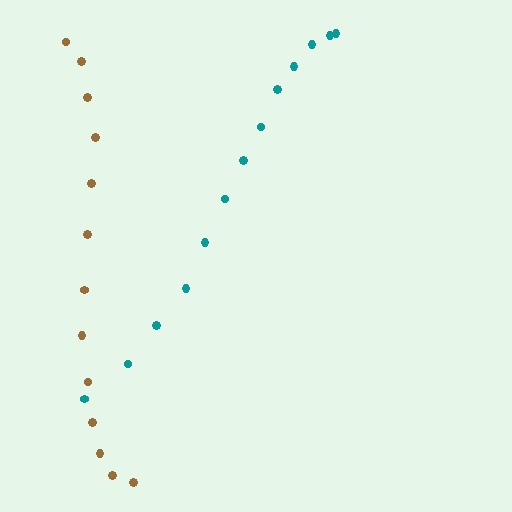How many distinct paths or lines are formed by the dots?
There are 2 distinct paths.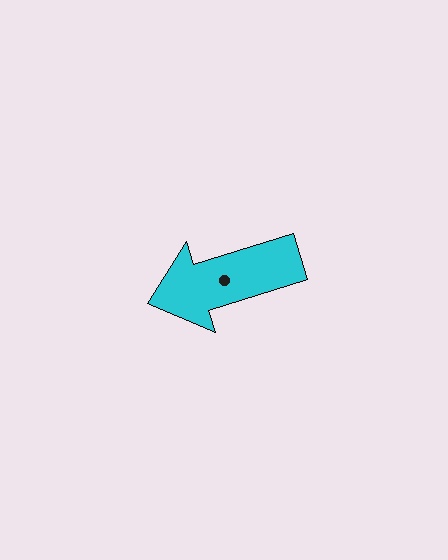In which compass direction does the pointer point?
West.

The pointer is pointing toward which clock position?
Roughly 8 o'clock.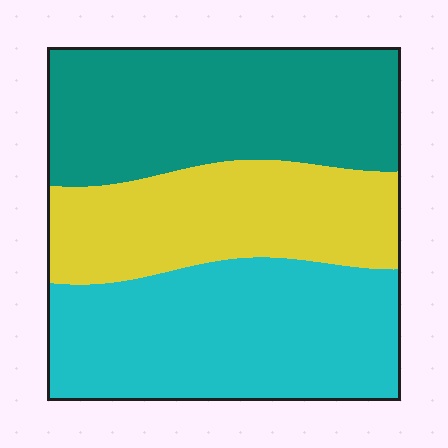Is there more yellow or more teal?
Teal.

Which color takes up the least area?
Yellow, at roughly 30%.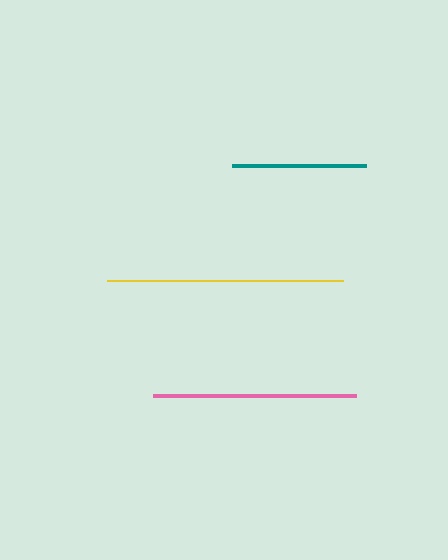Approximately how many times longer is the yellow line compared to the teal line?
The yellow line is approximately 1.8 times the length of the teal line.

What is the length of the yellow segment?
The yellow segment is approximately 235 pixels long.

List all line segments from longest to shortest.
From longest to shortest: yellow, pink, teal.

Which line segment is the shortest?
The teal line is the shortest at approximately 134 pixels.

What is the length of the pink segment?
The pink segment is approximately 203 pixels long.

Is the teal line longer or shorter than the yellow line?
The yellow line is longer than the teal line.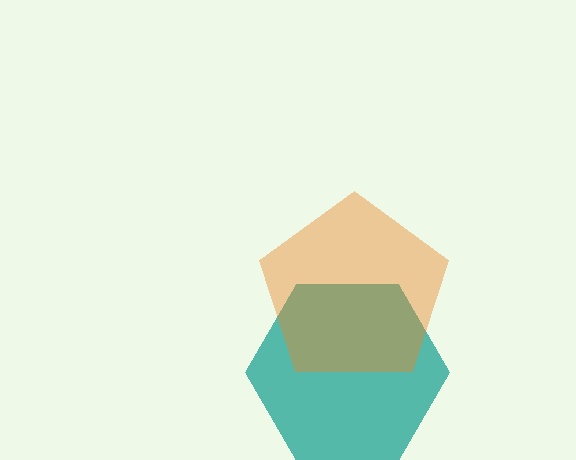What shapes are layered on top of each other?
The layered shapes are: a teal hexagon, an orange pentagon.